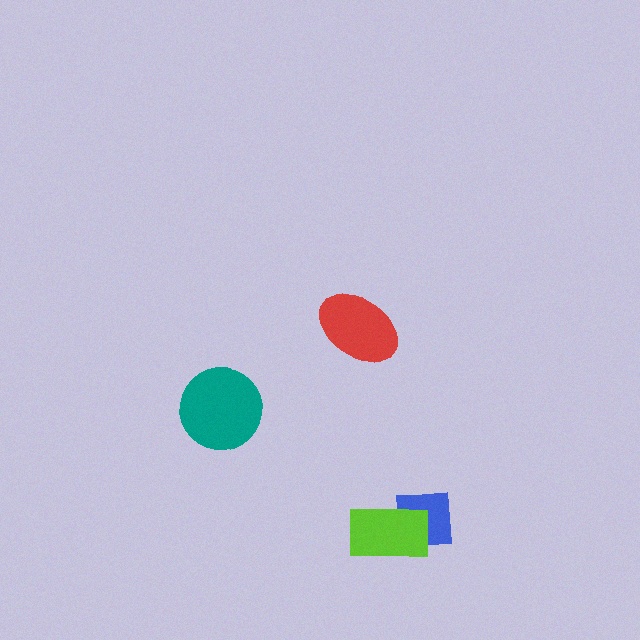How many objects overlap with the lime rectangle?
1 object overlaps with the lime rectangle.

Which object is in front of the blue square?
The lime rectangle is in front of the blue square.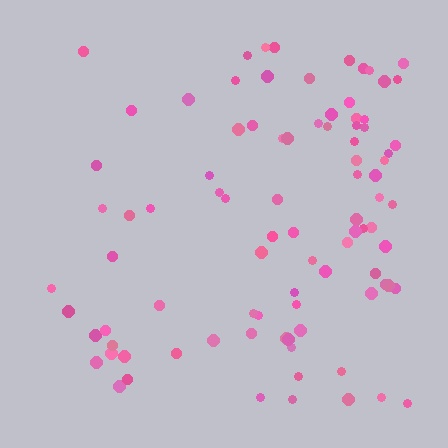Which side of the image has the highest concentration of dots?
The right.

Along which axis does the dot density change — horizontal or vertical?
Horizontal.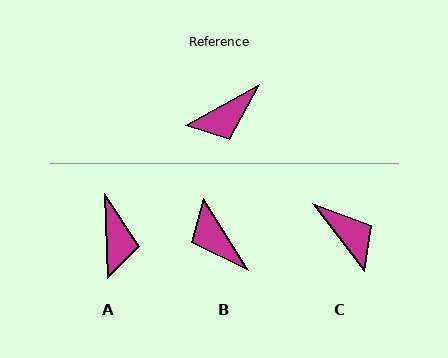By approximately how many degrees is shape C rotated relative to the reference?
Approximately 99 degrees counter-clockwise.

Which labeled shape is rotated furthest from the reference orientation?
C, about 99 degrees away.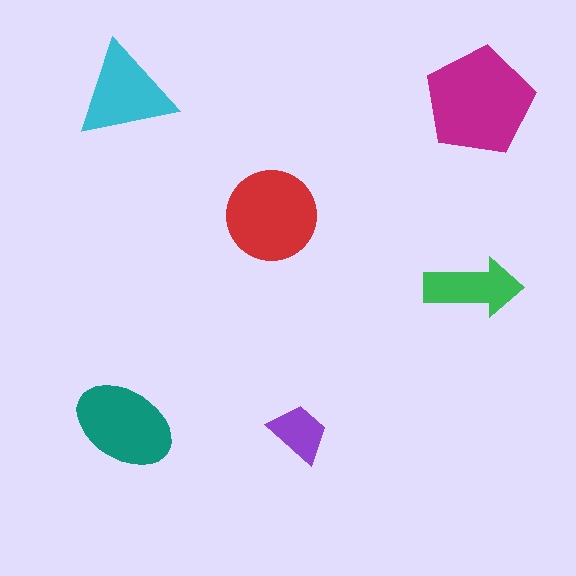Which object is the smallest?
The purple trapezoid.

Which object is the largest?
The magenta pentagon.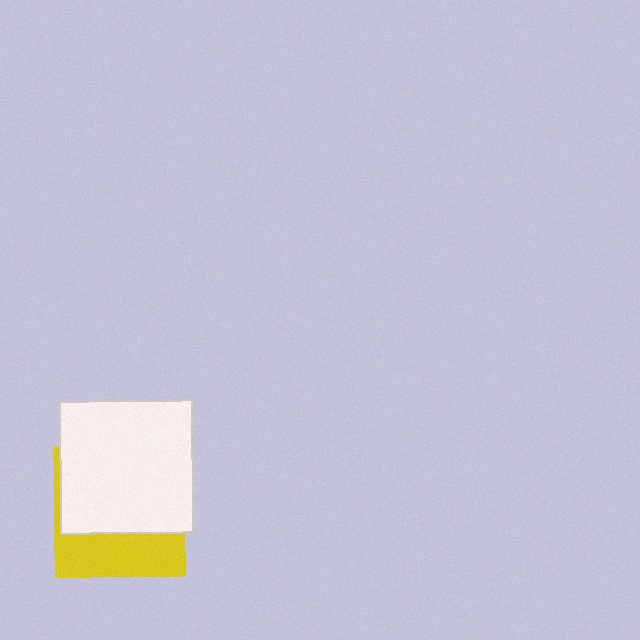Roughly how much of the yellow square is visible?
A small part of it is visible (roughly 36%).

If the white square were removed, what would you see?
You would see the complete yellow square.